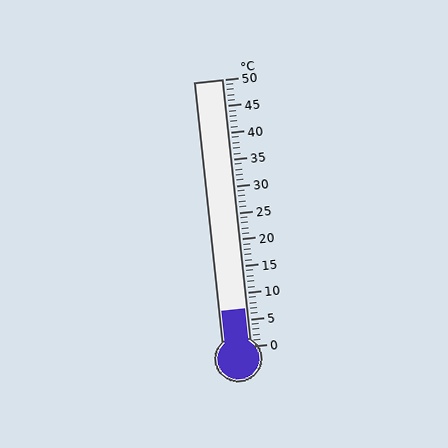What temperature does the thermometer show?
The thermometer shows approximately 7°C.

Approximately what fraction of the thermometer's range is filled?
The thermometer is filled to approximately 15% of its range.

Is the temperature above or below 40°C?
The temperature is below 40°C.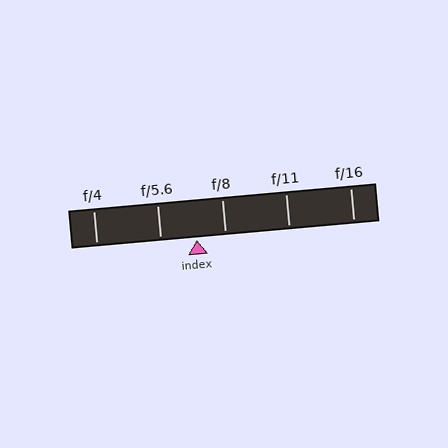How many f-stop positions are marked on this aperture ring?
There are 5 f-stop positions marked.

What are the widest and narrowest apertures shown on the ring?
The widest aperture shown is f/4 and the narrowest is f/16.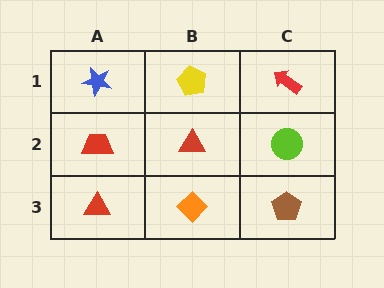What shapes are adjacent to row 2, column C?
A red arrow (row 1, column C), a brown pentagon (row 3, column C), a red triangle (row 2, column B).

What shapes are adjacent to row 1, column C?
A lime circle (row 2, column C), a yellow pentagon (row 1, column B).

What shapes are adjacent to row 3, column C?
A lime circle (row 2, column C), an orange diamond (row 3, column B).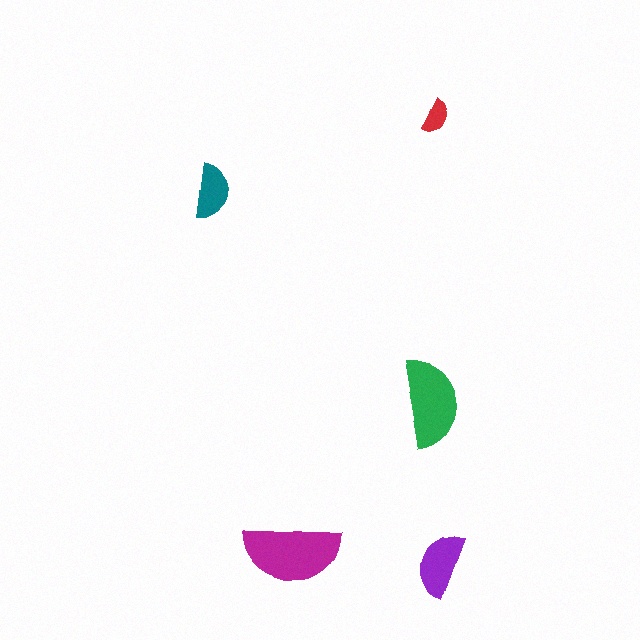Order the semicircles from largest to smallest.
the magenta one, the green one, the purple one, the teal one, the red one.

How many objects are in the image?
There are 5 objects in the image.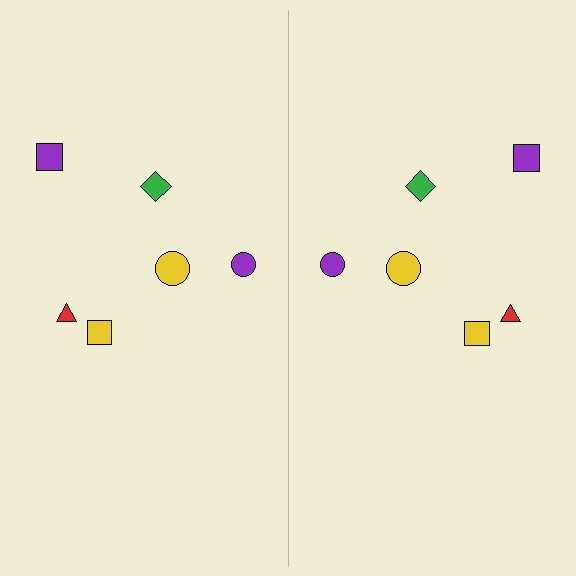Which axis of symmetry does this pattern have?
The pattern has a vertical axis of symmetry running through the center of the image.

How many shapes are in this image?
There are 12 shapes in this image.